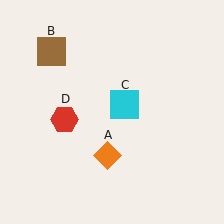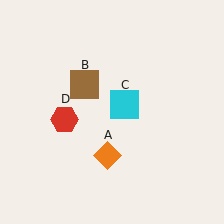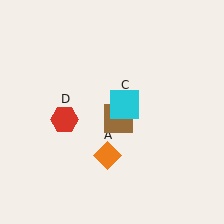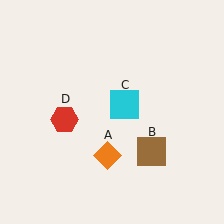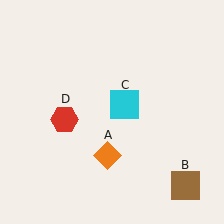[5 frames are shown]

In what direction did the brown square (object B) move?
The brown square (object B) moved down and to the right.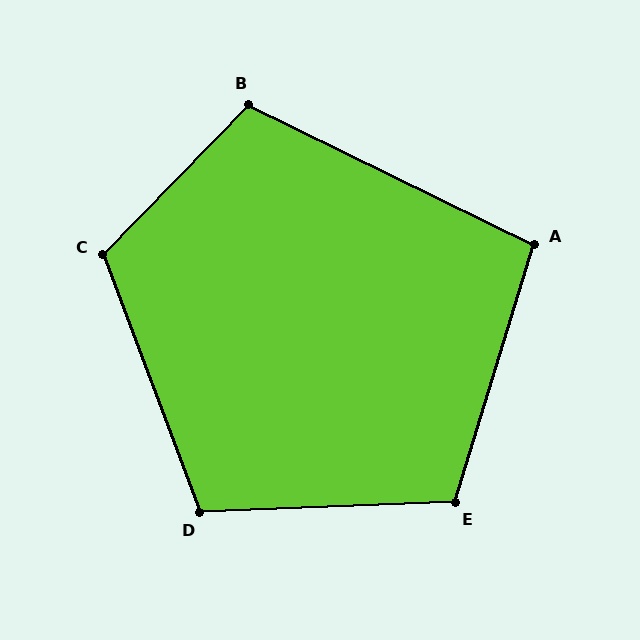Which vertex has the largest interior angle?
C, at approximately 115 degrees.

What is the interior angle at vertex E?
Approximately 109 degrees (obtuse).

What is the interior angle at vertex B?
Approximately 108 degrees (obtuse).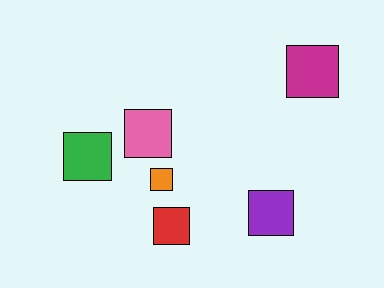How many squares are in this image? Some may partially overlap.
There are 6 squares.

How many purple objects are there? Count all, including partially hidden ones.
There is 1 purple object.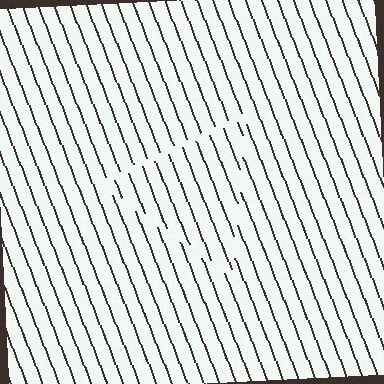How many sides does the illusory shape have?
3 sides — the line-ends trace a triangle.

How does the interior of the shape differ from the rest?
The interior of the shape contains the same grating, shifted by half a period — the contour is defined by the phase discontinuity where line-ends from the inner and outer gratings abut.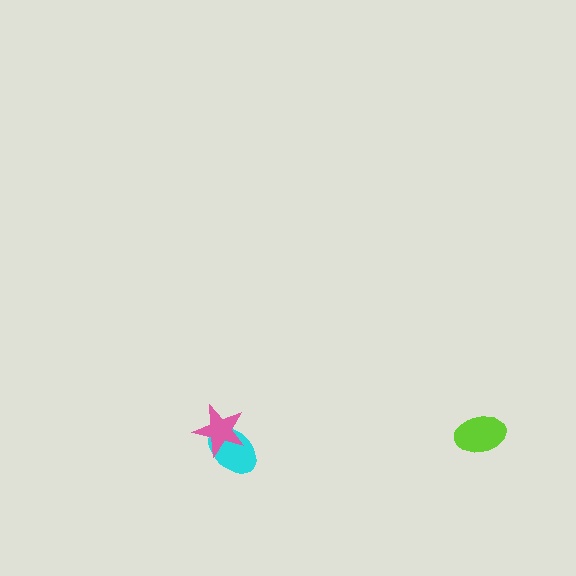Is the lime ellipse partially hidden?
No, no other shape covers it.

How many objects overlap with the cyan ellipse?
1 object overlaps with the cyan ellipse.